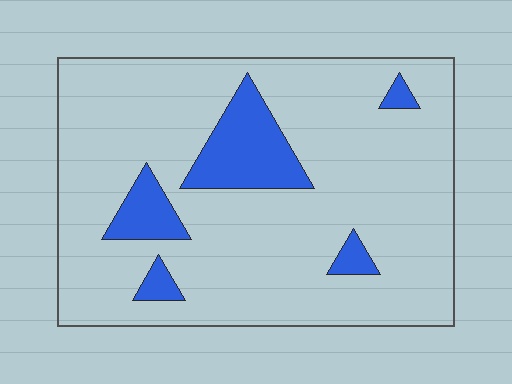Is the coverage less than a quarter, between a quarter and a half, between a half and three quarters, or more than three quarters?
Less than a quarter.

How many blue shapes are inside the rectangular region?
5.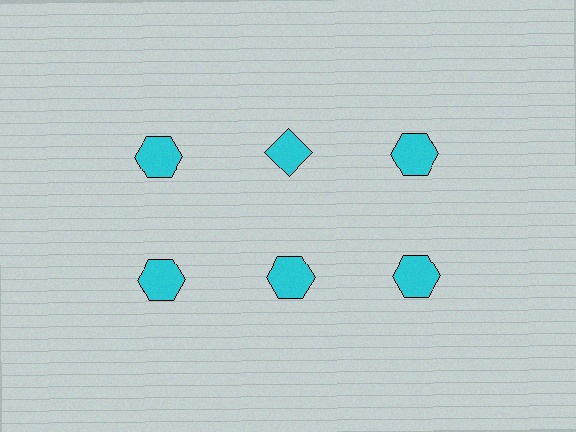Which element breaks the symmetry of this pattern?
The cyan diamond in the top row, second from left column breaks the symmetry. All other shapes are cyan hexagons.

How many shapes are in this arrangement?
There are 6 shapes arranged in a grid pattern.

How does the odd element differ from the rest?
It has a different shape: diamond instead of hexagon.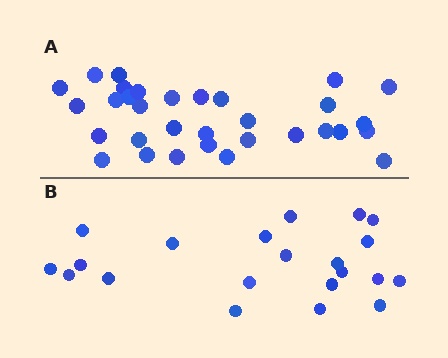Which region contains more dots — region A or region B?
Region A (the top region) has more dots.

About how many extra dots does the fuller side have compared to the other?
Region A has roughly 12 or so more dots than region B.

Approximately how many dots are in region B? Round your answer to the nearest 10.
About 20 dots. (The exact count is 21, which rounds to 20.)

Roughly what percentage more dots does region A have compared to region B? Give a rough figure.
About 50% more.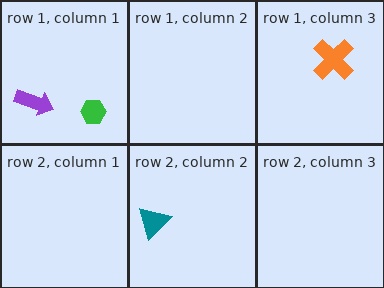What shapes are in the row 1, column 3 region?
The orange cross.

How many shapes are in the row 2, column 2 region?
1.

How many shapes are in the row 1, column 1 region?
2.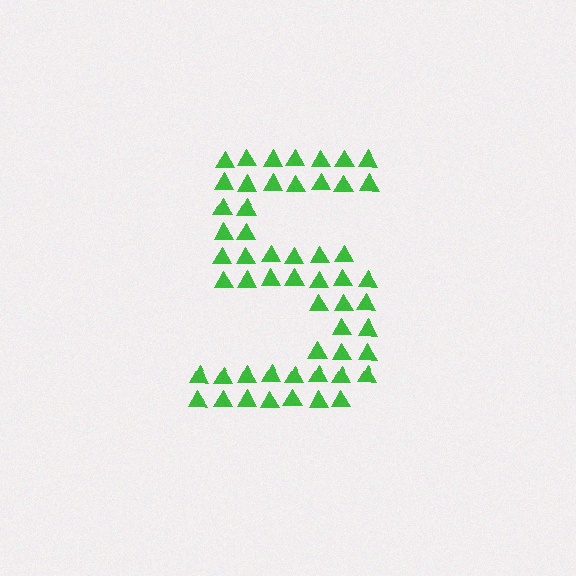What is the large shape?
The large shape is the digit 5.